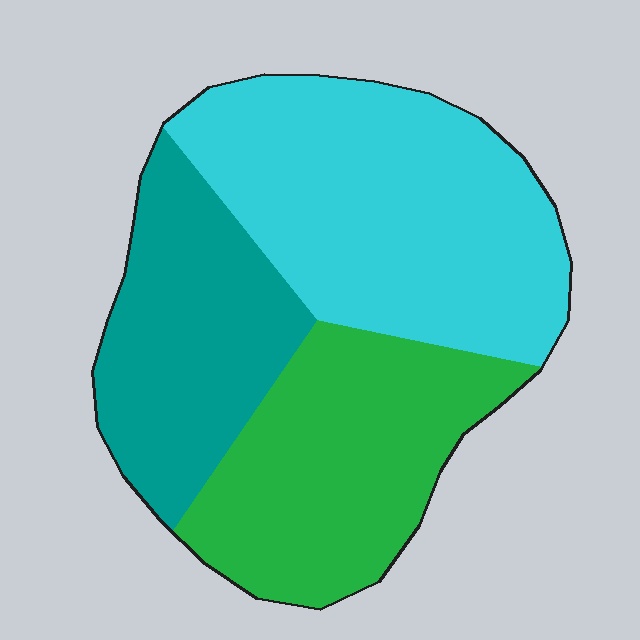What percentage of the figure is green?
Green takes up between a sixth and a third of the figure.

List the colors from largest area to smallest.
From largest to smallest: cyan, green, teal.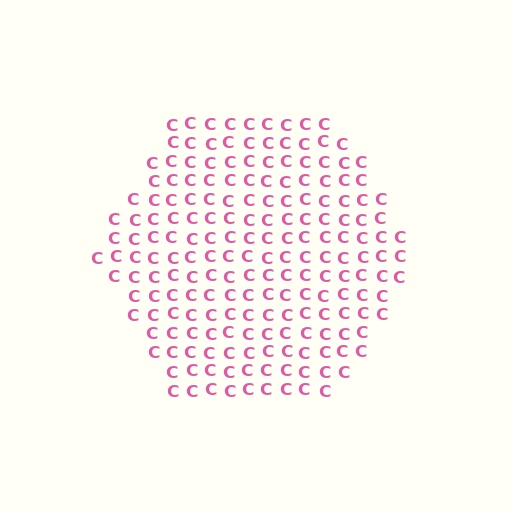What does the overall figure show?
The overall figure shows a hexagon.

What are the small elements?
The small elements are letter C's.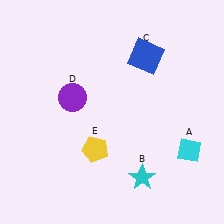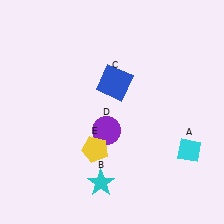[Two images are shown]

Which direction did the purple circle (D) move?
The purple circle (D) moved right.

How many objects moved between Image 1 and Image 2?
3 objects moved between the two images.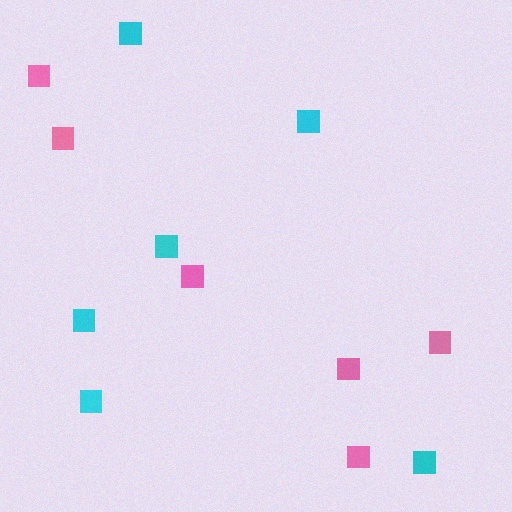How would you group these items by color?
There are 2 groups: one group of pink squares (6) and one group of cyan squares (6).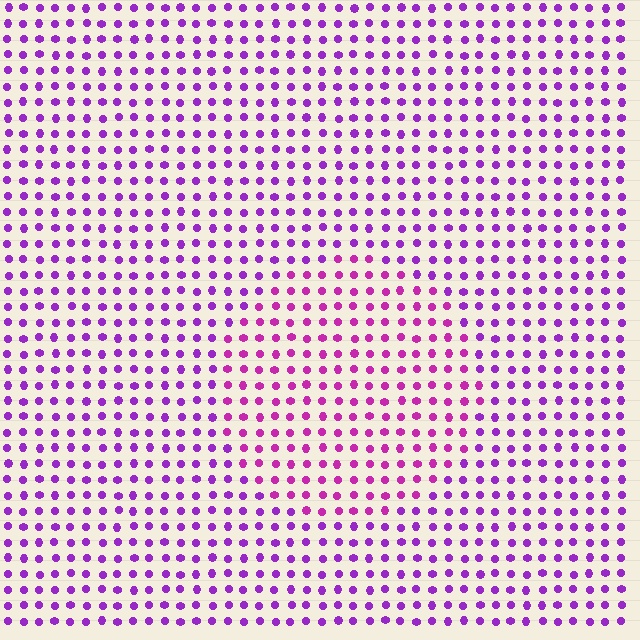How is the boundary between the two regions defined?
The boundary is defined purely by a slight shift in hue (about 27 degrees). Spacing, size, and orientation are identical on both sides.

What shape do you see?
I see a circle.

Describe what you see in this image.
The image is filled with small purple elements in a uniform arrangement. A circle-shaped region is visible where the elements are tinted to a slightly different hue, forming a subtle color boundary.